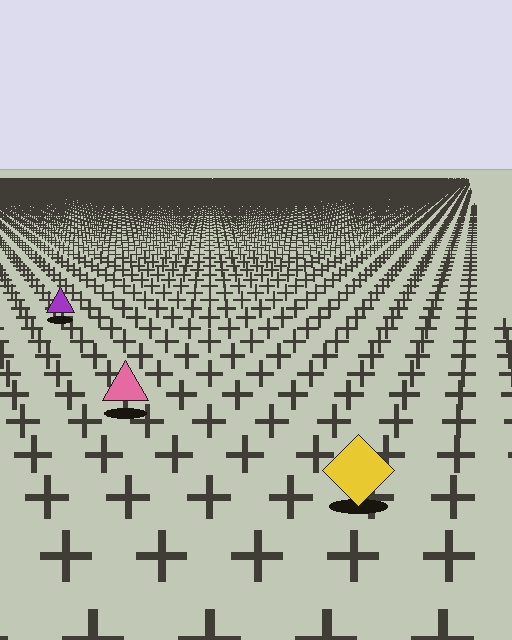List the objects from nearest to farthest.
From nearest to farthest: the yellow diamond, the pink triangle, the purple triangle.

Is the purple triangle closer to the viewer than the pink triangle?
No. The pink triangle is closer — you can tell from the texture gradient: the ground texture is coarser near it.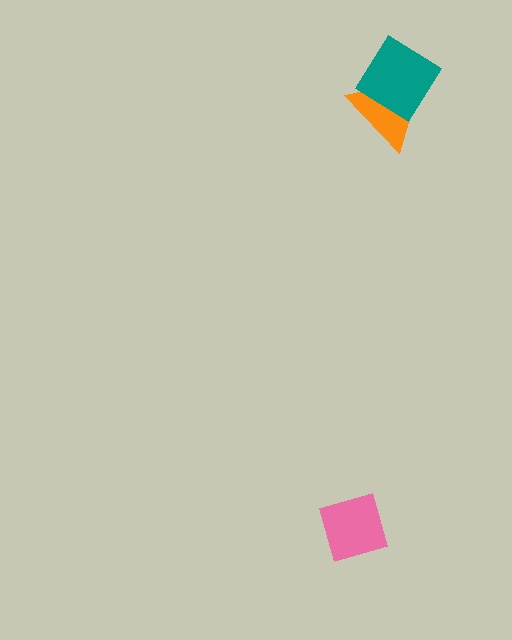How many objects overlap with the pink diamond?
0 objects overlap with the pink diamond.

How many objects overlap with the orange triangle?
1 object overlaps with the orange triangle.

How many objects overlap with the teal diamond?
1 object overlaps with the teal diamond.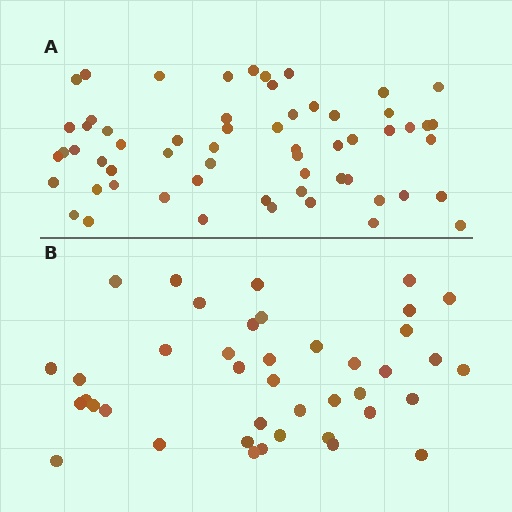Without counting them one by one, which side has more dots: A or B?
Region A (the top region) has more dots.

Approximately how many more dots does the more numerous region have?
Region A has approximately 20 more dots than region B.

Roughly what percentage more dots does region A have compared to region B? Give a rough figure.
About 45% more.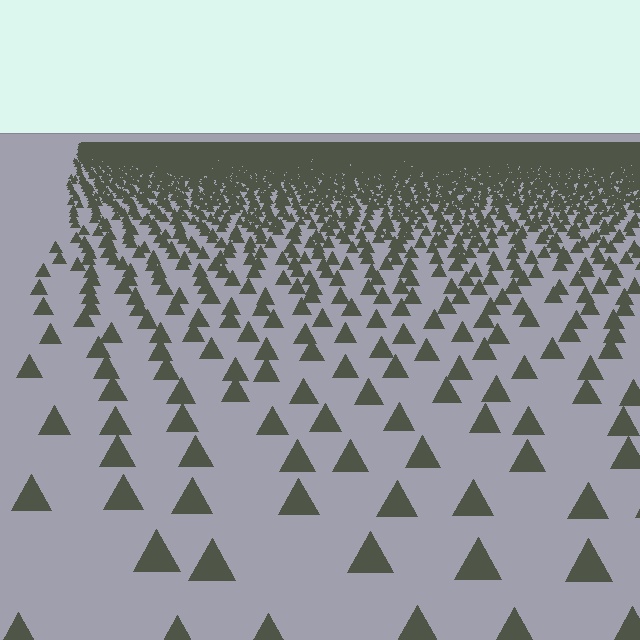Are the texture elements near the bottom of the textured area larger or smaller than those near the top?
Larger. Near the bottom, elements are closer to the viewer and appear at a bigger on-screen size.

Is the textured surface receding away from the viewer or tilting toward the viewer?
The surface is receding away from the viewer. Texture elements get smaller and denser toward the top.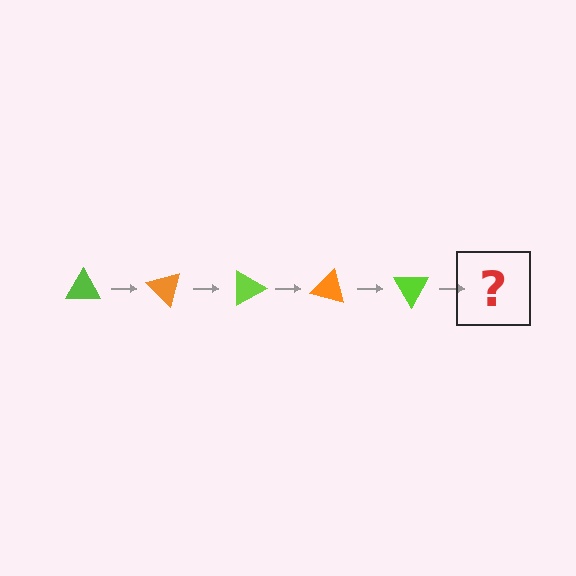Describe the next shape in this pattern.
It should be an orange triangle, rotated 225 degrees from the start.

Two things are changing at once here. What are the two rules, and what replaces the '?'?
The two rules are that it rotates 45 degrees each step and the color cycles through lime and orange. The '?' should be an orange triangle, rotated 225 degrees from the start.